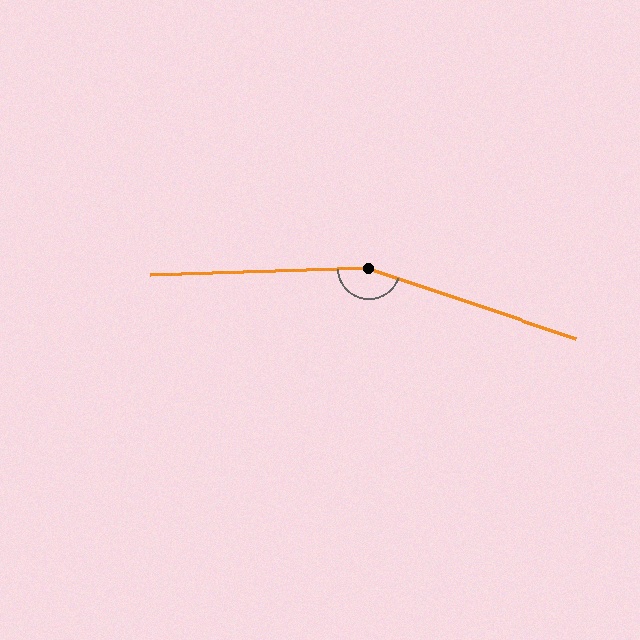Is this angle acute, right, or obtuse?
It is obtuse.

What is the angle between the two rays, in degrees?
Approximately 160 degrees.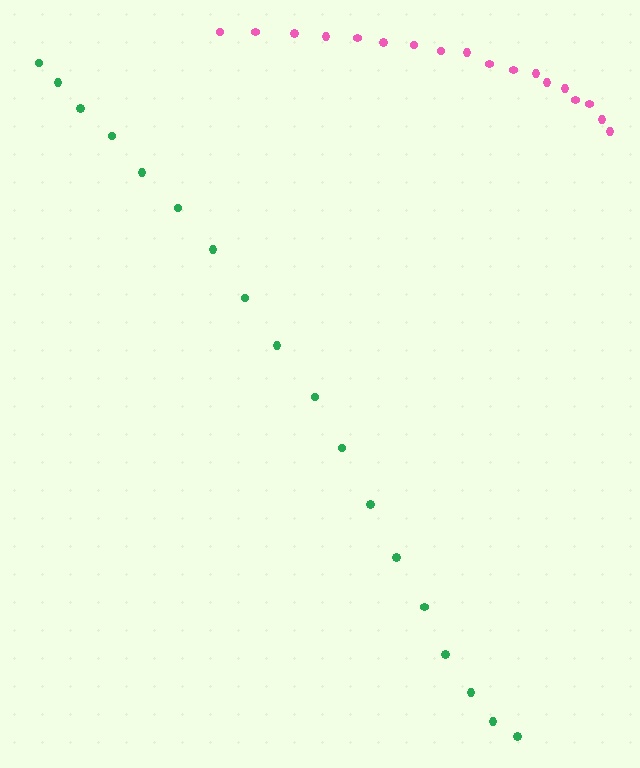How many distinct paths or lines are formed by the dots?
There are 2 distinct paths.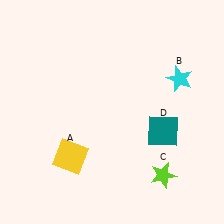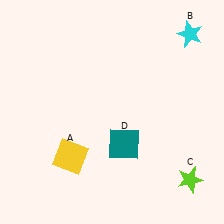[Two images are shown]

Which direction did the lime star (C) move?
The lime star (C) moved right.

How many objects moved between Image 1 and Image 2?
3 objects moved between the two images.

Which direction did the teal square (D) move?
The teal square (D) moved left.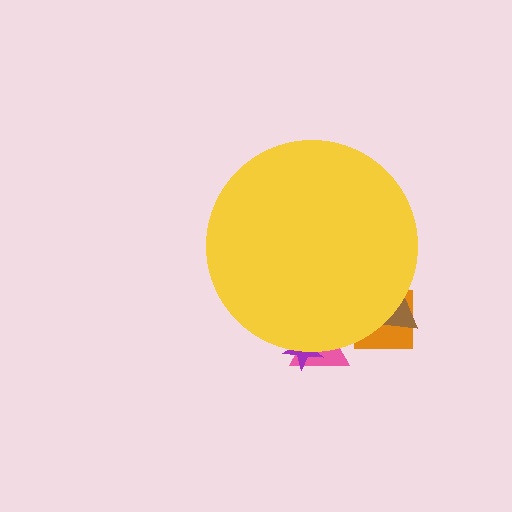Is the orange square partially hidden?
Yes, the orange square is partially hidden behind the yellow circle.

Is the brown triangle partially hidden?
Yes, the brown triangle is partially hidden behind the yellow circle.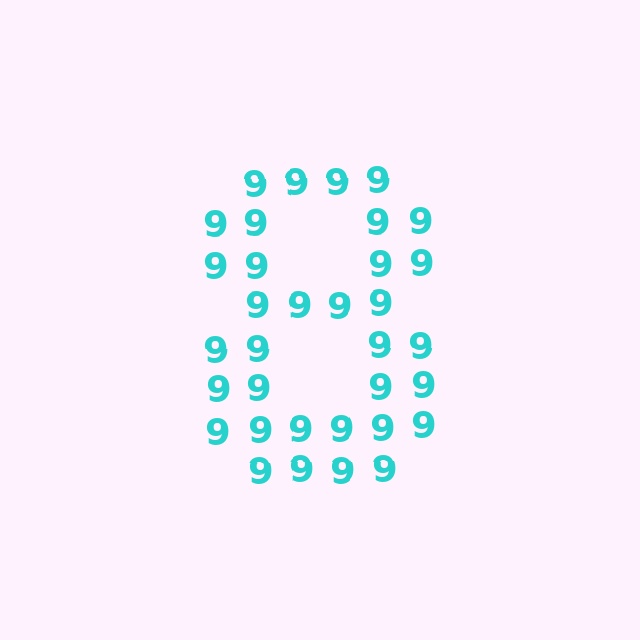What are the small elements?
The small elements are digit 9's.